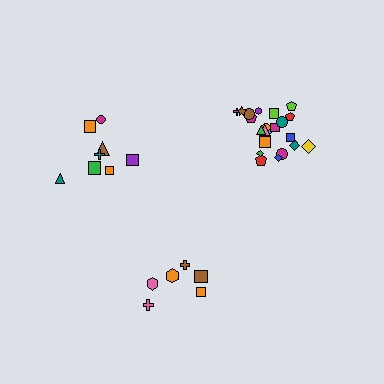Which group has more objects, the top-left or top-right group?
The top-right group.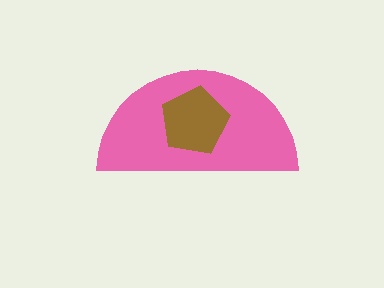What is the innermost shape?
The brown pentagon.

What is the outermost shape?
The pink semicircle.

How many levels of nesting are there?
2.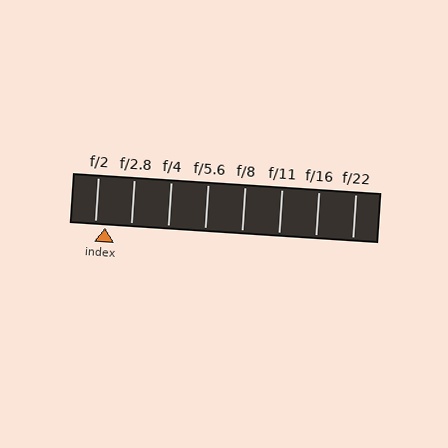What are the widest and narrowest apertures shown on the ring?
The widest aperture shown is f/2 and the narrowest is f/22.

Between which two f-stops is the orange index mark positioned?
The index mark is between f/2 and f/2.8.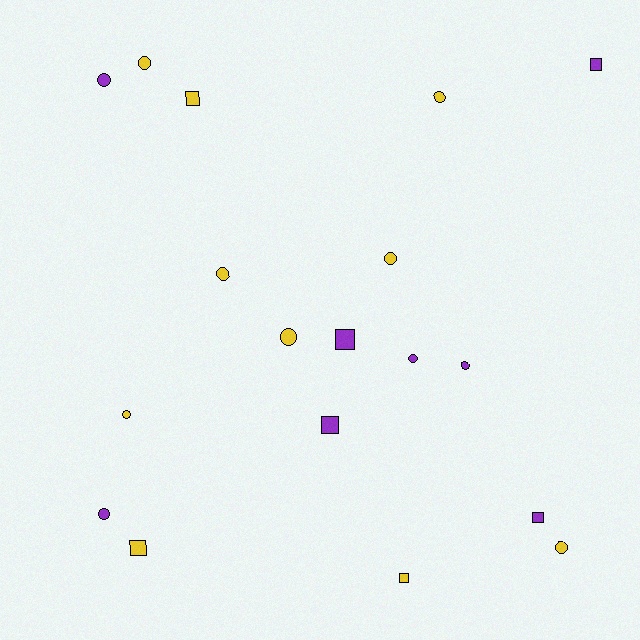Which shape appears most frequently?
Circle, with 11 objects.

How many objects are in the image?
There are 18 objects.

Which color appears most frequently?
Yellow, with 10 objects.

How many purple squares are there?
There are 4 purple squares.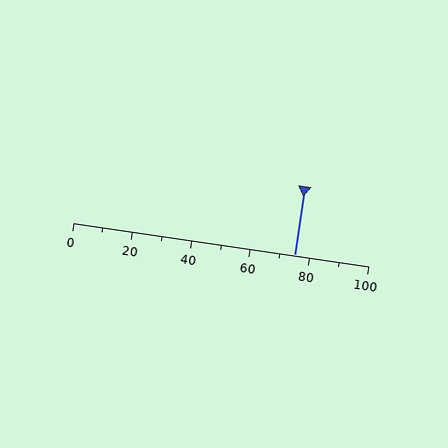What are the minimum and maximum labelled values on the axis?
The axis runs from 0 to 100.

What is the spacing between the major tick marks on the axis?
The major ticks are spaced 20 apart.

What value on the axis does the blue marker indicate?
The marker indicates approximately 75.